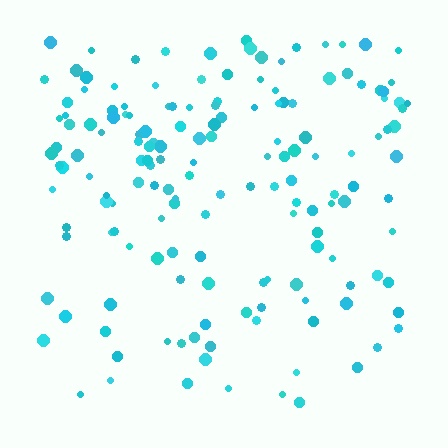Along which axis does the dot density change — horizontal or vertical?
Vertical.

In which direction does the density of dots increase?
From bottom to top, with the top side densest.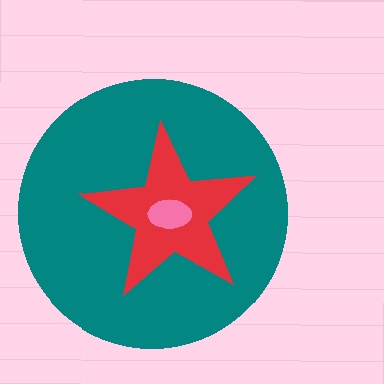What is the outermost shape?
The teal circle.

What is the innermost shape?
The pink ellipse.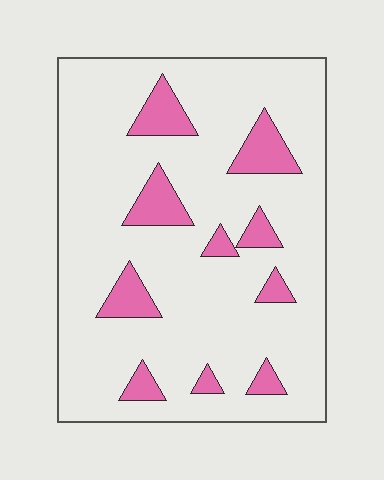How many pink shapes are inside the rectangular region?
10.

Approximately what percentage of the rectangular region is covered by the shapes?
Approximately 15%.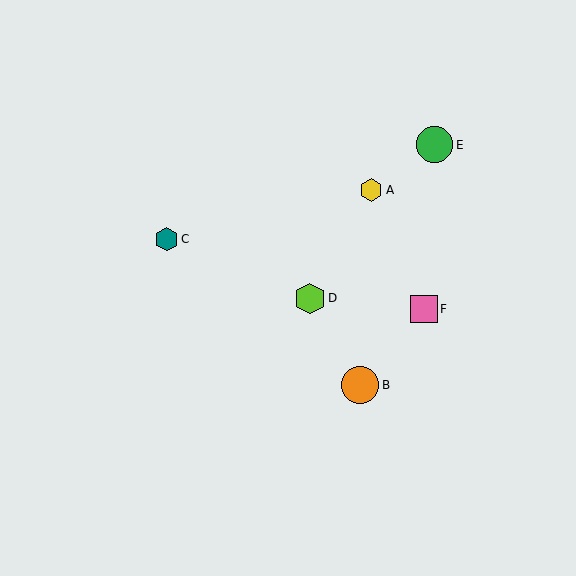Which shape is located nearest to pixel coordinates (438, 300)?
The pink square (labeled F) at (424, 309) is nearest to that location.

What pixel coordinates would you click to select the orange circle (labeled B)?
Click at (360, 385) to select the orange circle B.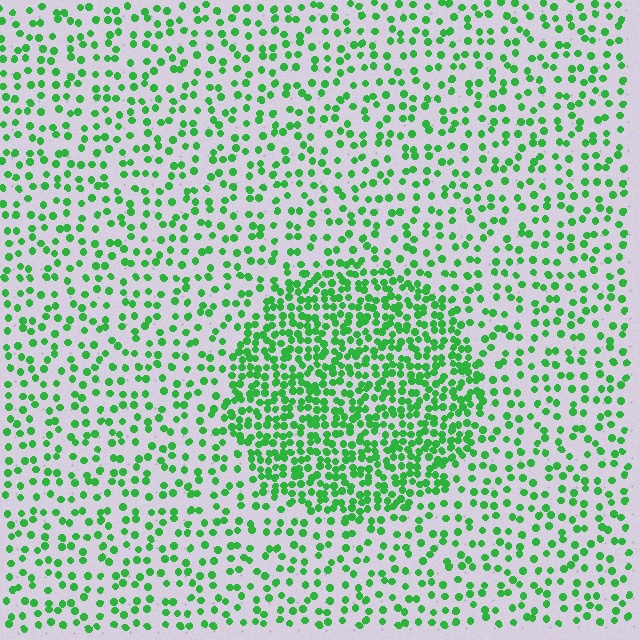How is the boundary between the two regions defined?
The boundary is defined by a change in element density (approximately 2.3x ratio). All elements are the same color, size, and shape.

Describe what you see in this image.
The image contains small green elements arranged at two different densities. A circle-shaped region is visible where the elements are more densely packed than the surrounding area.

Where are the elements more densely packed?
The elements are more densely packed inside the circle boundary.